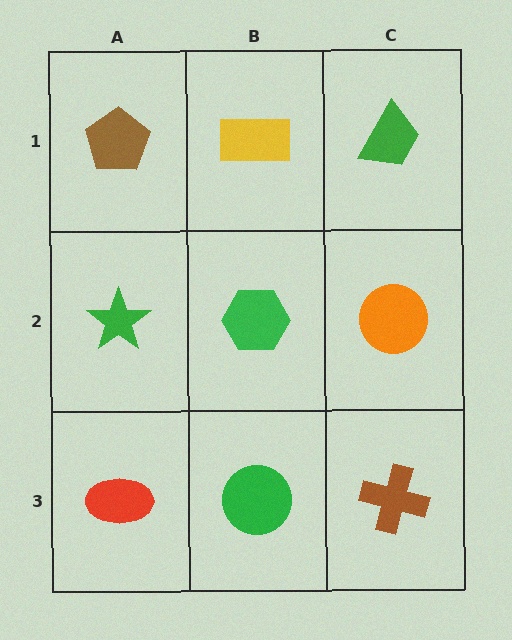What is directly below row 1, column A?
A green star.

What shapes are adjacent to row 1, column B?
A green hexagon (row 2, column B), a brown pentagon (row 1, column A), a green trapezoid (row 1, column C).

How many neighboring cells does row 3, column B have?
3.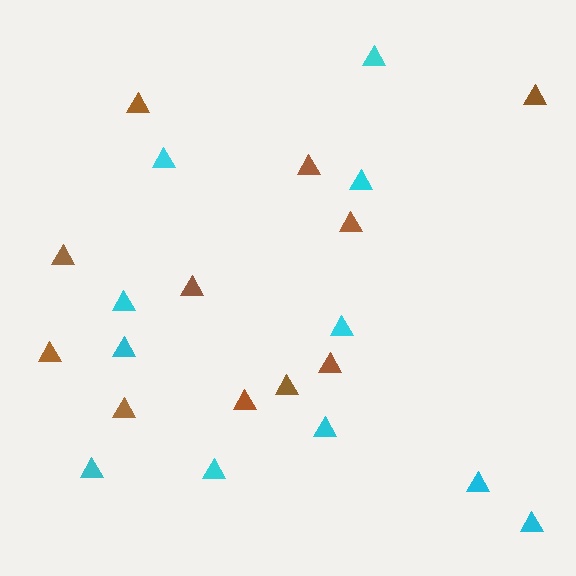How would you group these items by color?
There are 2 groups: one group of brown triangles (11) and one group of cyan triangles (11).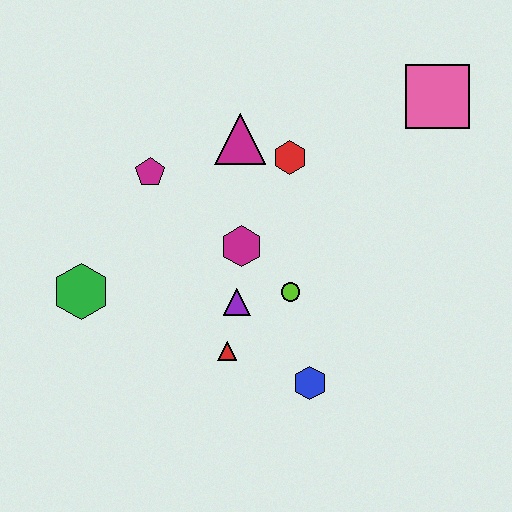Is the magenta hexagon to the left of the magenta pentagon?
No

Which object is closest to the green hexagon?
The magenta pentagon is closest to the green hexagon.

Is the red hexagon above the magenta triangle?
No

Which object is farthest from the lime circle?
The pink square is farthest from the lime circle.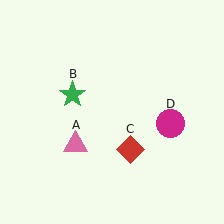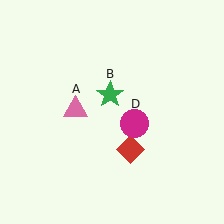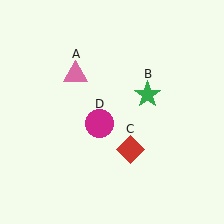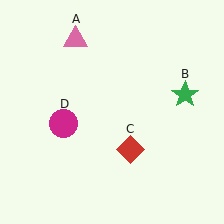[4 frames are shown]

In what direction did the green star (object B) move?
The green star (object B) moved right.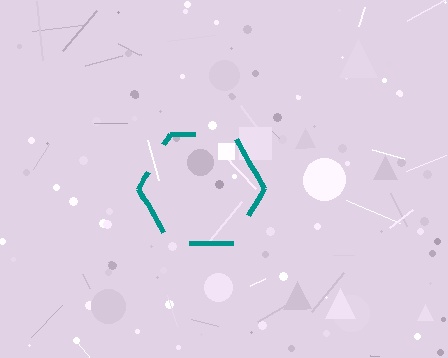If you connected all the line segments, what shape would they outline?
They would outline a hexagon.